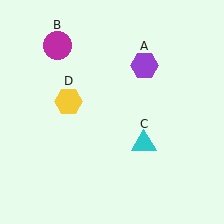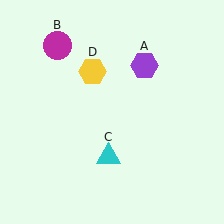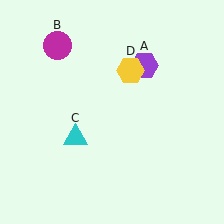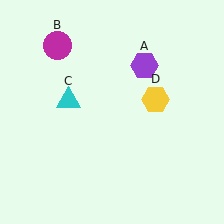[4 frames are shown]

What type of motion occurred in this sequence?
The cyan triangle (object C), yellow hexagon (object D) rotated clockwise around the center of the scene.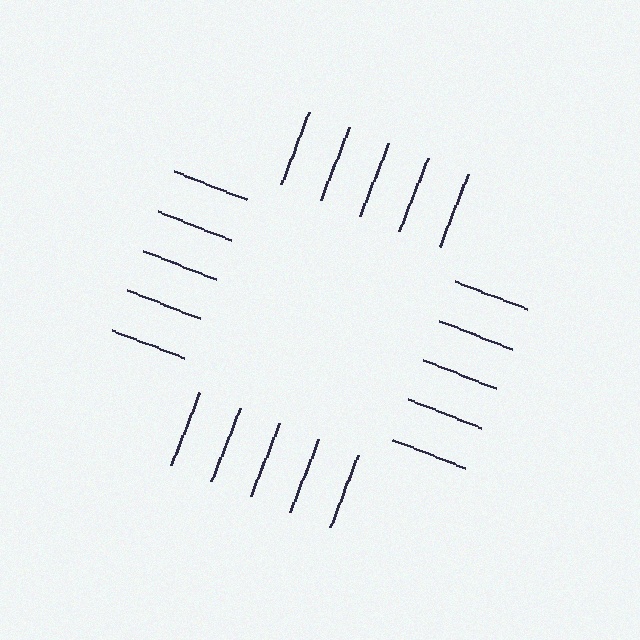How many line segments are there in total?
20 — 5 along each of the 4 edges.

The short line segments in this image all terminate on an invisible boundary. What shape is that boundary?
An illusory square — the line segments terminate on its edges but no continuous stroke is drawn.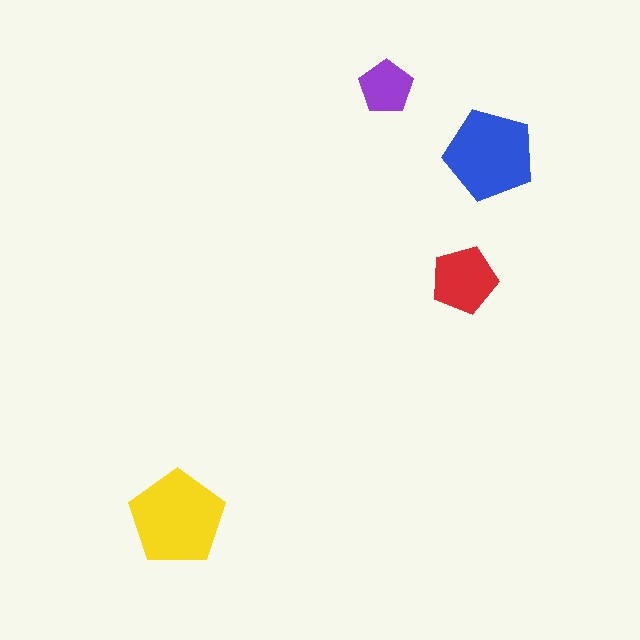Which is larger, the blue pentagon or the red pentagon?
The blue one.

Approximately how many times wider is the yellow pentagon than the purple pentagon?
About 2 times wider.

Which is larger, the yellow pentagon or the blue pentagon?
The yellow one.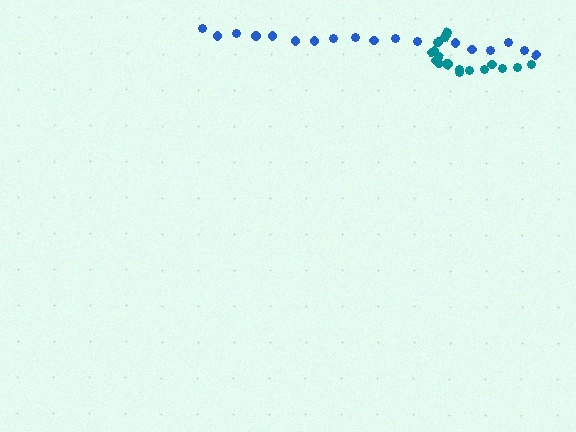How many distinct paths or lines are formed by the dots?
There are 2 distinct paths.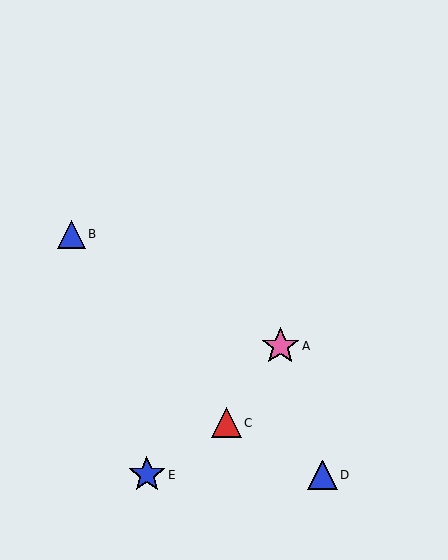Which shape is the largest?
The pink star (labeled A) is the largest.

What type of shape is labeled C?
Shape C is a red triangle.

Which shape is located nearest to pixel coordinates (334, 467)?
The blue triangle (labeled D) at (322, 475) is nearest to that location.